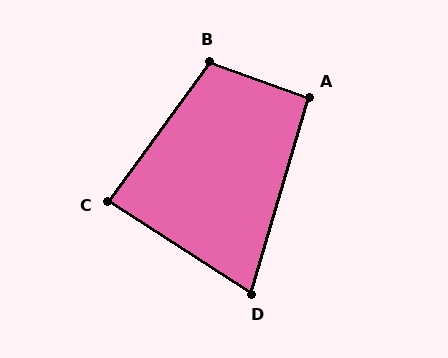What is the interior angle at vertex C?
Approximately 87 degrees (approximately right).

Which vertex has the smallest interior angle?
D, at approximately 74 degrees.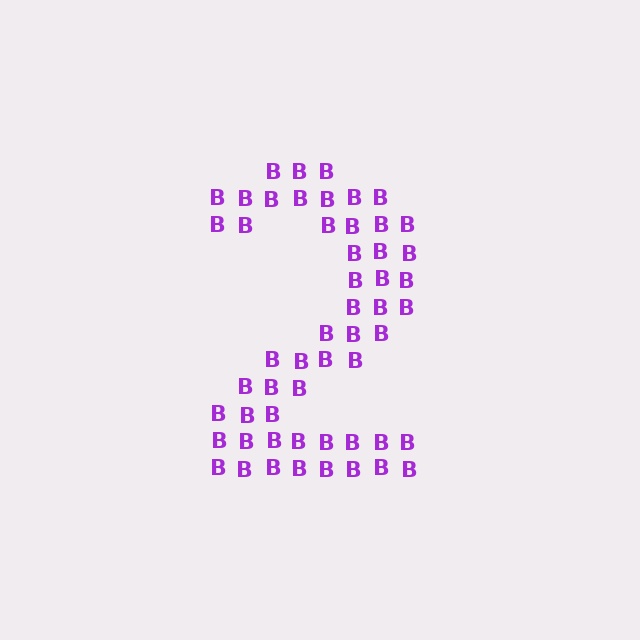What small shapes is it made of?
It is made of small letter B's.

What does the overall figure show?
The overall figure shows the digit 2.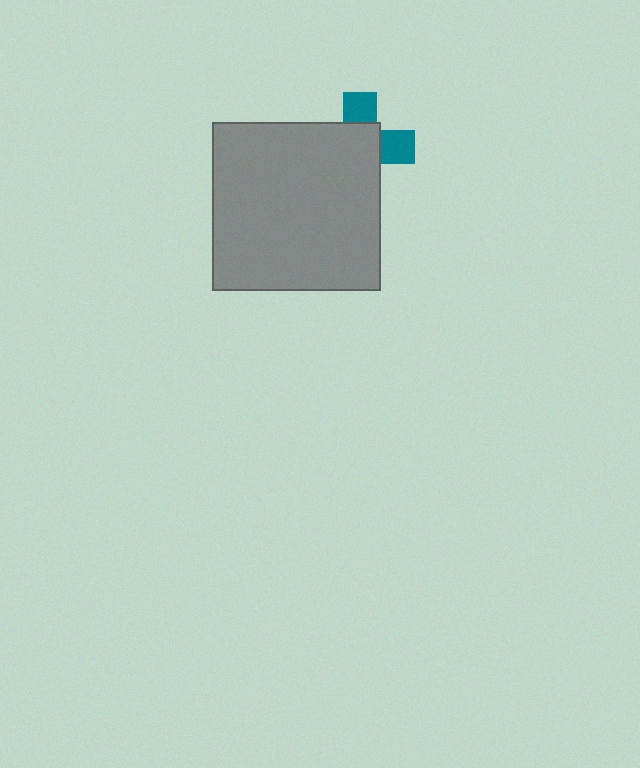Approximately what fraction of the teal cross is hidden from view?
Roughly 66% of the teal cross is hidden behind the gray square.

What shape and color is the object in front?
The object in front is a gray square.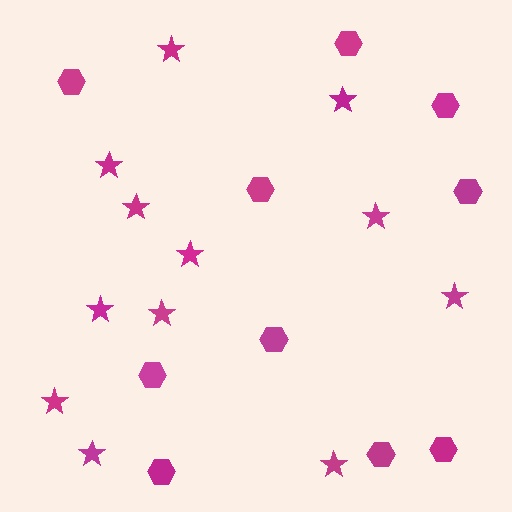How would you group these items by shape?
There are 2 groups: one group of stars (12) and one group of hexagons (10).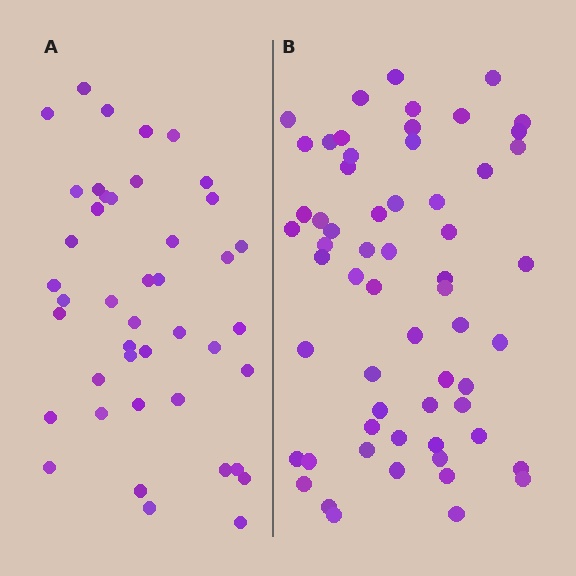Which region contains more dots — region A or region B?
Region B (the right region) has more dots.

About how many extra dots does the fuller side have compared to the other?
Region B has approximately 15 more dots than region A.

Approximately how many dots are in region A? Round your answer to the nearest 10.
About 40 dots. (The exact count is 43, which rounds to 40.)